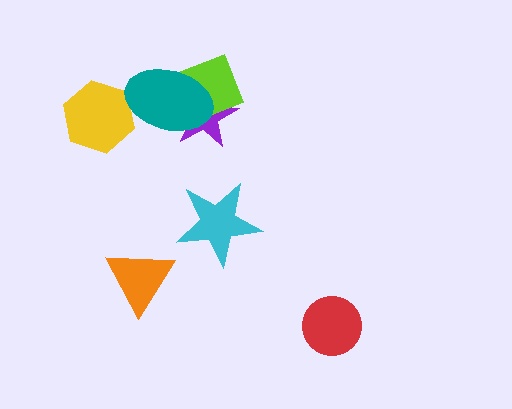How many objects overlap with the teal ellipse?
3 objects overlap with the teal ellipse.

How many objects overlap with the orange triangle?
0 objects overlap with the orange triangle.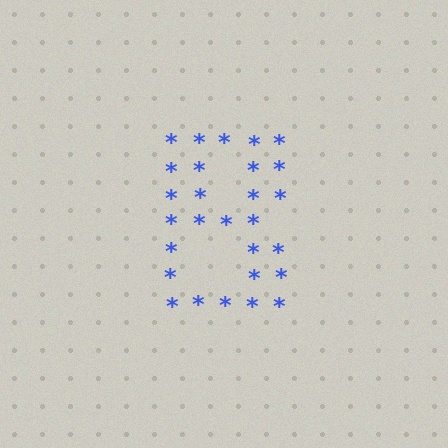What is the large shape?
The large shape is the digit 8.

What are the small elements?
The small elements are asterisks.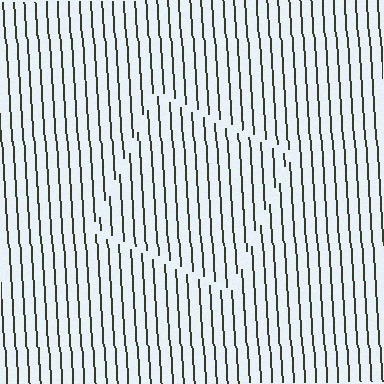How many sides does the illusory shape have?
4 sides — the line-ends trace a square.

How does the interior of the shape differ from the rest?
The interior of the shape contains the same grating, shifted by half a period — the contour is defined by the phase discontinuity where line-ends from the inner and outer gratings abut.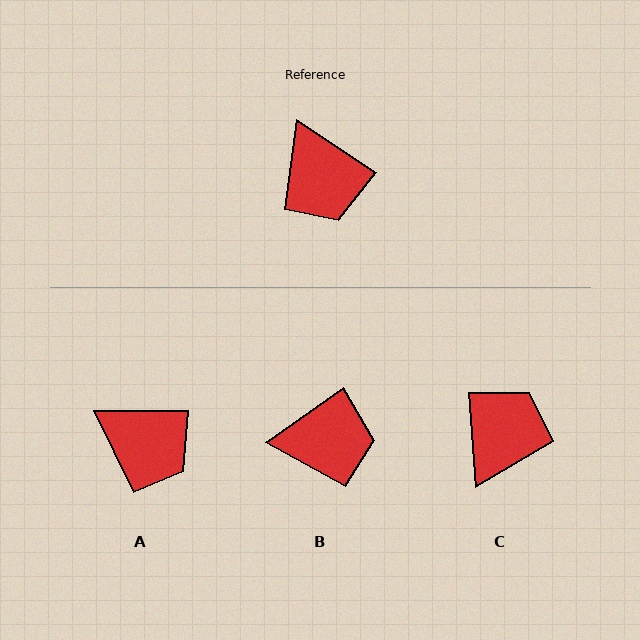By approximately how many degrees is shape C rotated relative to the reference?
Approximately 128 degrees counter-clockwise.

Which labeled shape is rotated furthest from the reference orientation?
C, about 128 degrees away.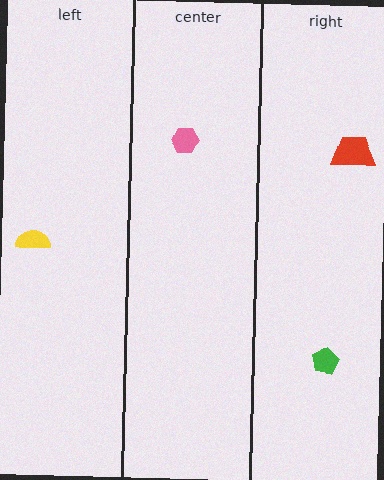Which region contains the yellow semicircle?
The left region.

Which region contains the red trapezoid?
The right region.